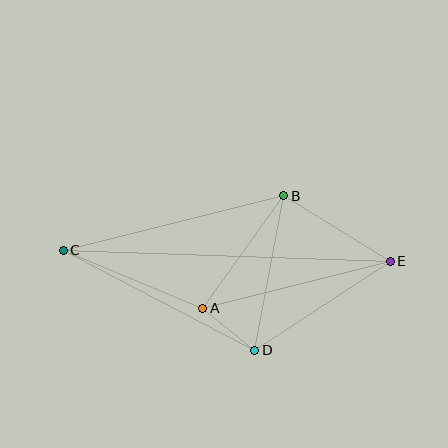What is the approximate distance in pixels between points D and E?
The distance between D and E is approximately 162 pixels.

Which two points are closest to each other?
Points A and D are closest to each other.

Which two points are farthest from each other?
Points C and E are farthest from each other.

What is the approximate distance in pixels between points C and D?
The distance between C and D is approximately 216 pixels.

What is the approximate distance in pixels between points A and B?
The distance between A and B is approximately 139 pixels.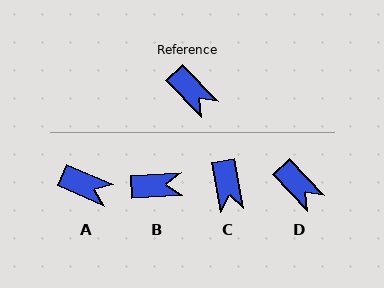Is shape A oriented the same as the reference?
No, it is off by about 23 degrees.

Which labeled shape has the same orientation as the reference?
D.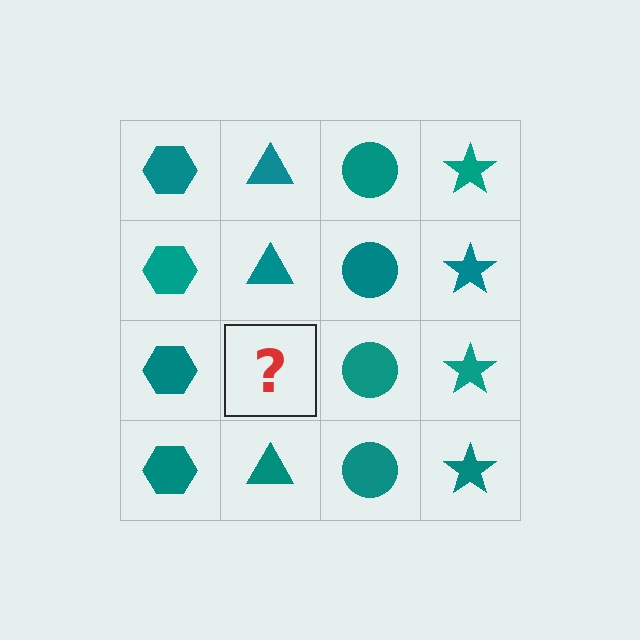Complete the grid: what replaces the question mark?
The question mark should be replaced with a teal triangle.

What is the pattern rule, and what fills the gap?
The rule is that each column has a consistent shape. The gap should be filled with a teal triangle.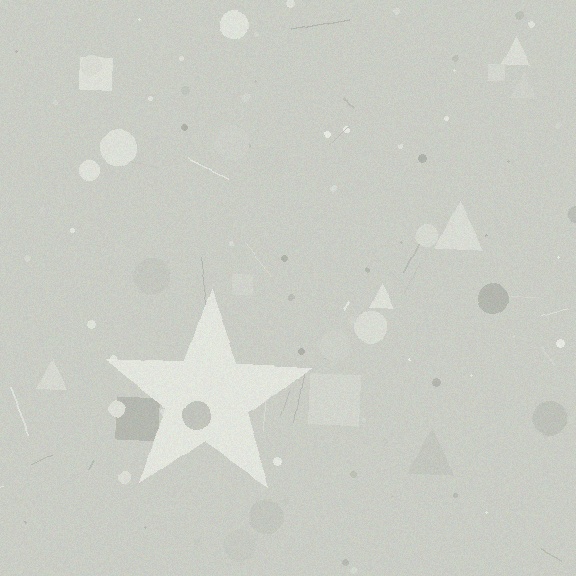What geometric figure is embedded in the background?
A star is embedded in the background.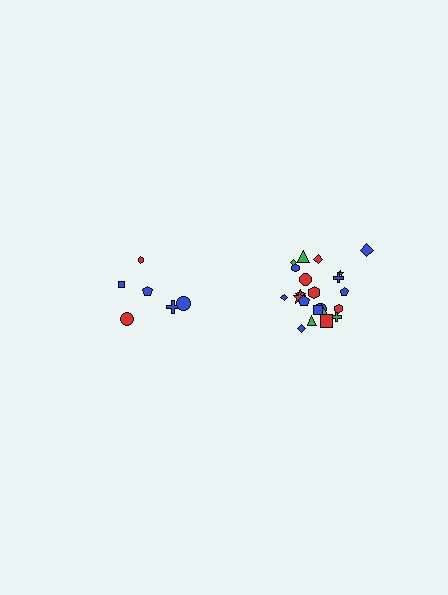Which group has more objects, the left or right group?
The right group.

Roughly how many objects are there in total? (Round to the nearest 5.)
Roughly 30 objects in total.